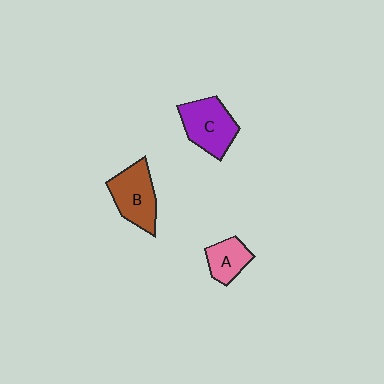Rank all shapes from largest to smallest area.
From largest to smallest: C (purple), B (brown), A (pink).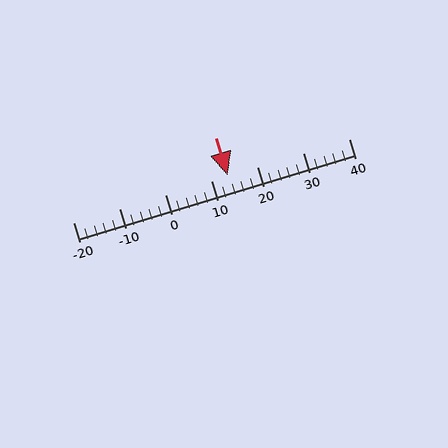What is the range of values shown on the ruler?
The ruler shows values from -20 to 40.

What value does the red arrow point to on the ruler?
The red arrow points to approximately 14.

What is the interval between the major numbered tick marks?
The major tick marks are spaced 10 units apart.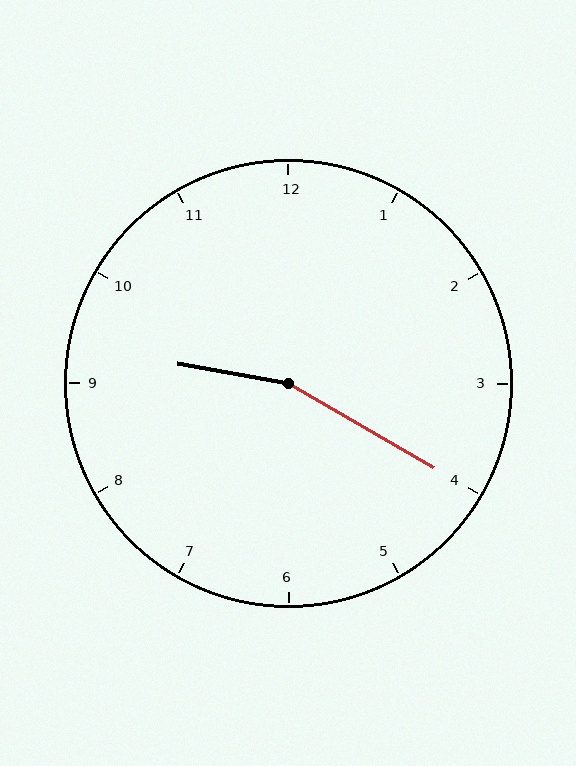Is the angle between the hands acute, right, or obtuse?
It is obtuse.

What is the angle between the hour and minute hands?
Approximately 160 degrees.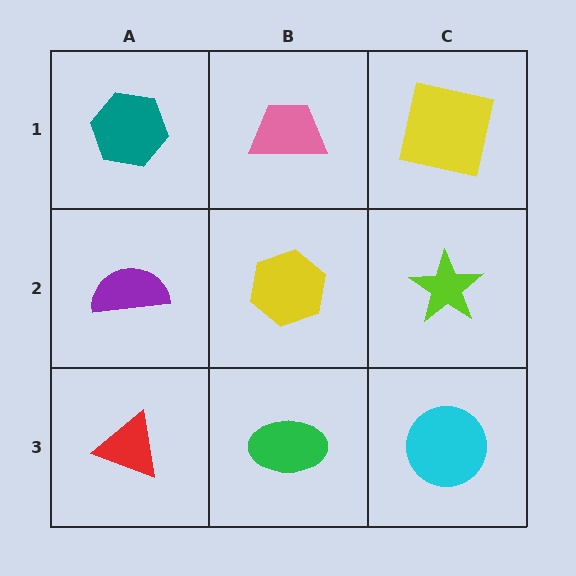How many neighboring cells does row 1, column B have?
3.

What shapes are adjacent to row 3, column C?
A lime star (row 2, column C), a green ellipse (row 3, column B).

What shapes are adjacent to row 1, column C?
A lime star (row 2, column C), a pink trapezoid (row 1, column B).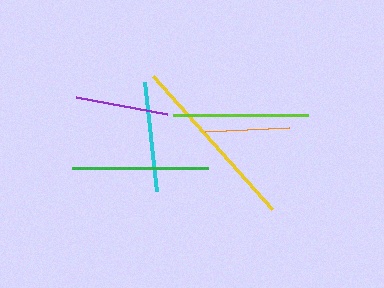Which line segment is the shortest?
The orange line is the shortest at approximately 84 pixels.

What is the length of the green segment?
The green segment is approximately 136 pixels long.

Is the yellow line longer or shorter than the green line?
The yellow line is longer than the green line.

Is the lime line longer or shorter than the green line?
The green line is longer than the lime line.